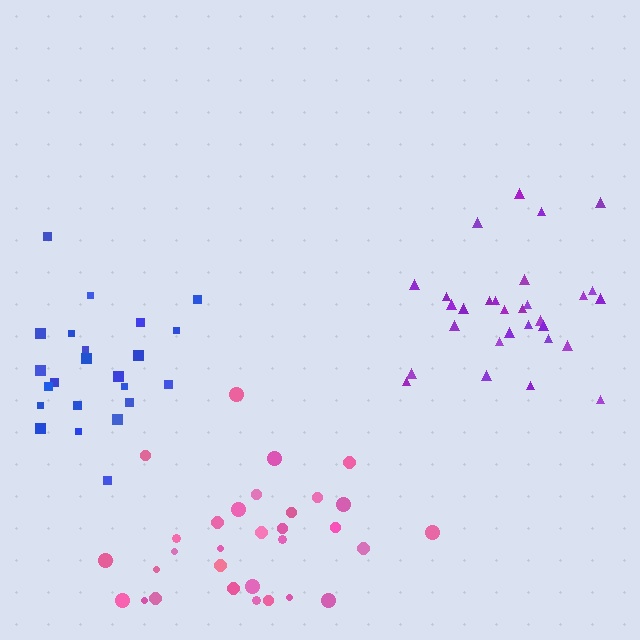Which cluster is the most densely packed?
Purple.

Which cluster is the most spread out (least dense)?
Blue.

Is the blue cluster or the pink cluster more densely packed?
Pink.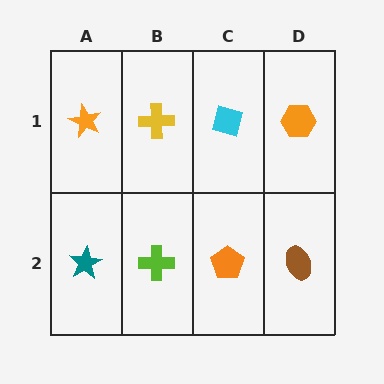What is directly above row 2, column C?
A cyan diamond.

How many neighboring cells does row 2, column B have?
3.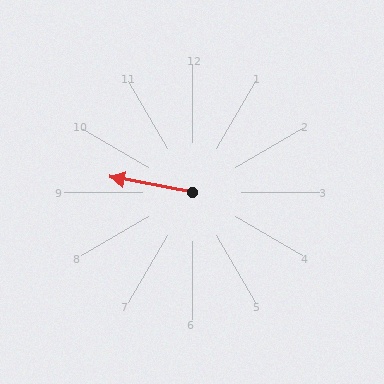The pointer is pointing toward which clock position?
Roughly 9 o'clock.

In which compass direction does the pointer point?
West.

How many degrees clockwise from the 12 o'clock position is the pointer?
Approximately 280 degrees.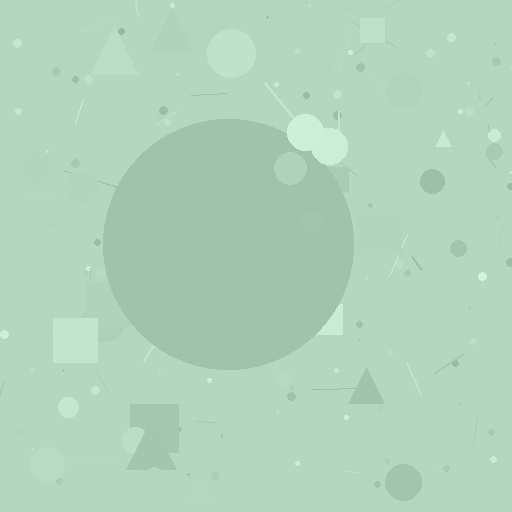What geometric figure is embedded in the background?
A circle is embedded in the background.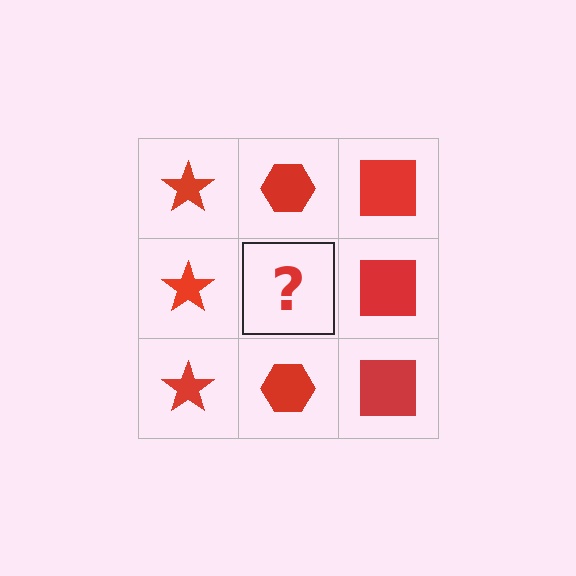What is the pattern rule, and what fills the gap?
The rule is that each column has a consistent shape. The gap should be filled with a red hexagon.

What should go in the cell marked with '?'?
The missing cell should contain a red hexagon.